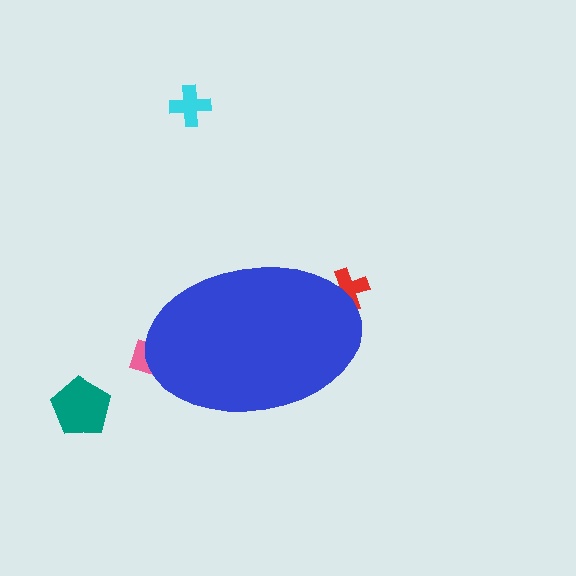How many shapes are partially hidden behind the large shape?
2 shapes are partially hidden.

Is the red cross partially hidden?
Yes, the red cross is partially hidden behind the blue ellipse.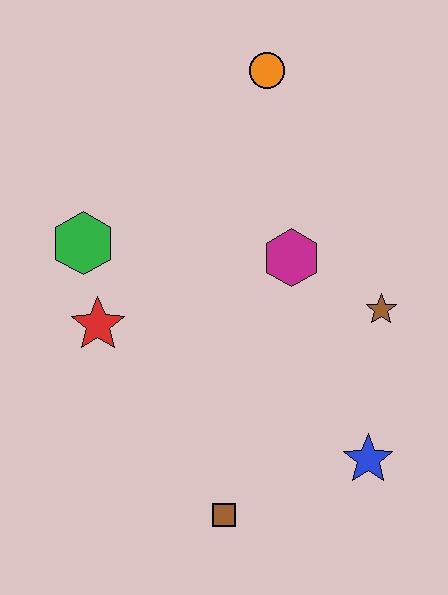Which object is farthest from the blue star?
The orange circle is farthest from the blue star.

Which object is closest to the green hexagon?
The red star is closest to the green hexagon.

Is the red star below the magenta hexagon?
Yes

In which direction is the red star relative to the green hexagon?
The red star is below the green hexagon.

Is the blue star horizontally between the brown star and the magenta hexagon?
Yes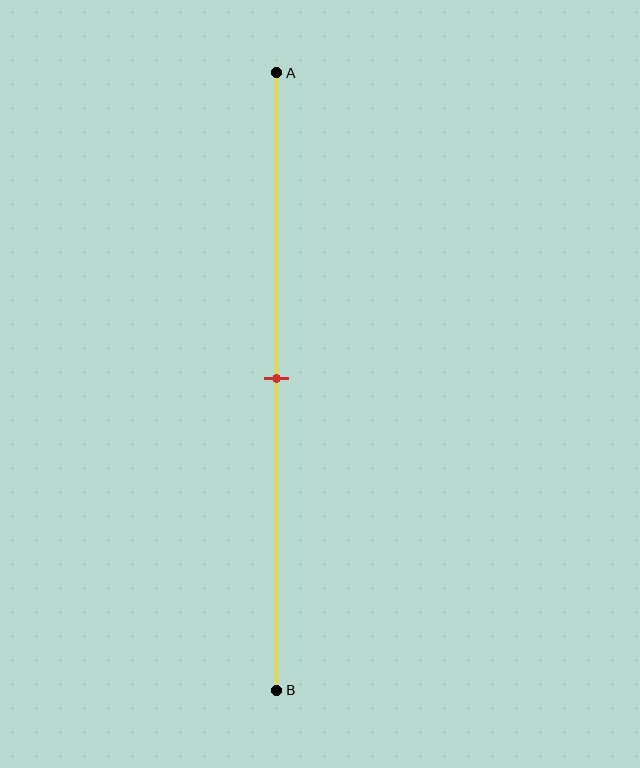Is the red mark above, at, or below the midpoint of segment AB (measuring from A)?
The red mark is approximately at the midpoint of segment AB.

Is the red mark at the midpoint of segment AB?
Yes, the mark is approximately at the midpoint.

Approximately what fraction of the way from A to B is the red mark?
The red mark is approximately 50% of the way from A to B.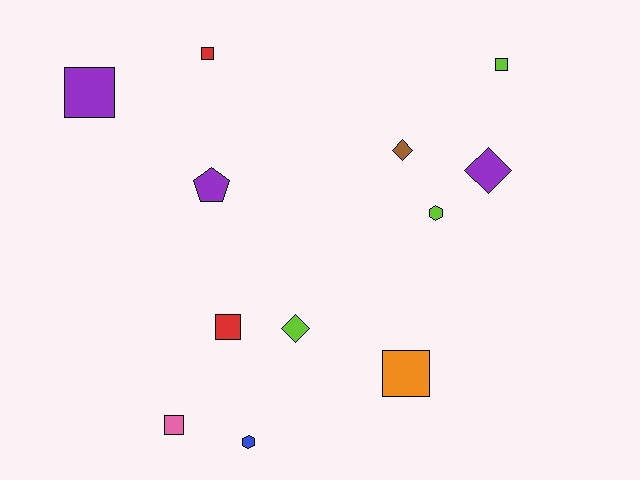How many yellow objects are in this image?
There are no yellow objects.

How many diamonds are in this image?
There are 3 diamonds.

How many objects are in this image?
There are 12 objects.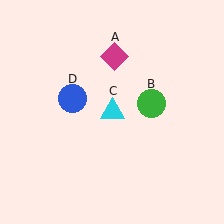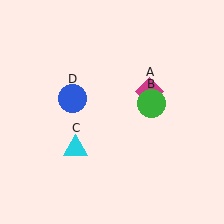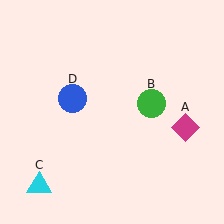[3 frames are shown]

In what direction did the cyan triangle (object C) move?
The cyan triangle (object C) moved down and to the left.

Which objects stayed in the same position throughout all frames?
Green circle (object B) and blue circle (object D) remained stationary.